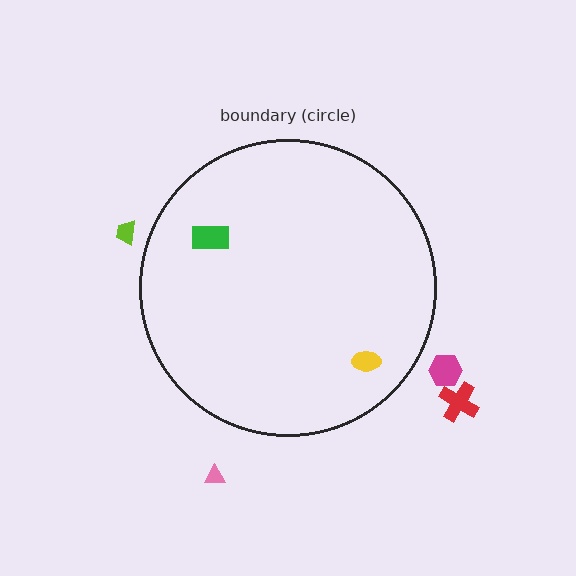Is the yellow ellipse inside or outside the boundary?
Inside.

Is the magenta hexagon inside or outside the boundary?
Outside.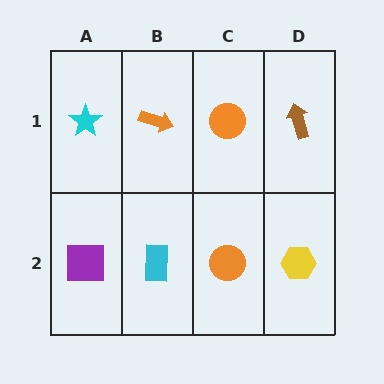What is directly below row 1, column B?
A cyan rectangle.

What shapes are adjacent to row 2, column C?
An orange circle (row 1, column C), a cyan rectangle (row 2, column B), a yellow hexagon (row 2, column D).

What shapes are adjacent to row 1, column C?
An orange circle (row 2, column C), an orange arrow (row 1, column B), a brown arrow (row 1, column D).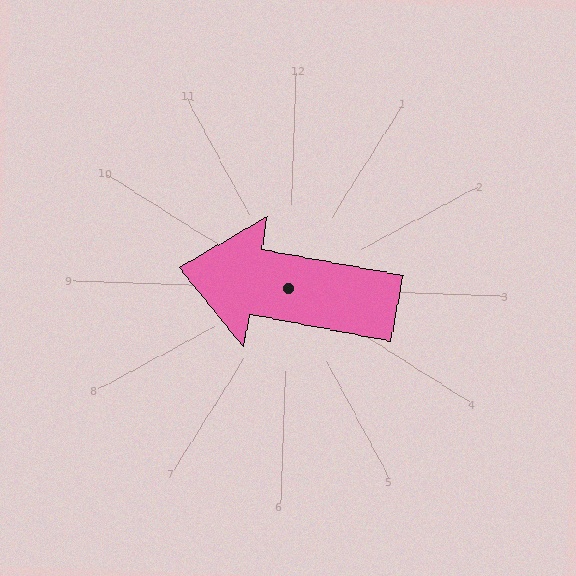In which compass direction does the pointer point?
West.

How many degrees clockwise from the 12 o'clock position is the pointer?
Approximately 279 degrees.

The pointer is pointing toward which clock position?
Roughly 9 o'clock.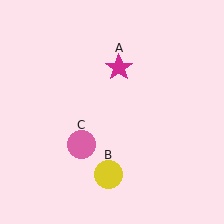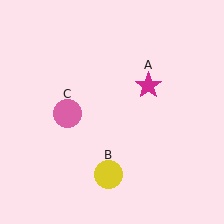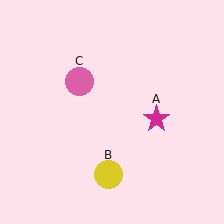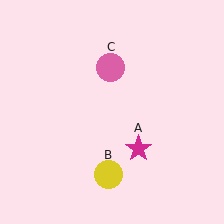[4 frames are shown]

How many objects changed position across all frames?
2 objects changed position: magenta star (object A), pink circle (object C).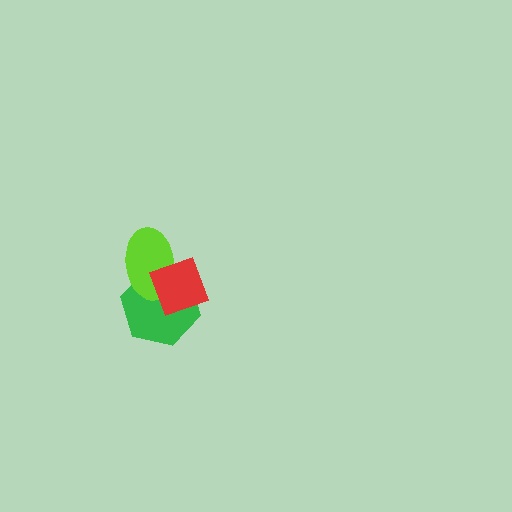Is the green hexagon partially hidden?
Yes, it is partially covered by another shape.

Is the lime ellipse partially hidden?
Yes, it is partially covered by another shape.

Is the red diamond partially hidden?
No, no other shape covers it.